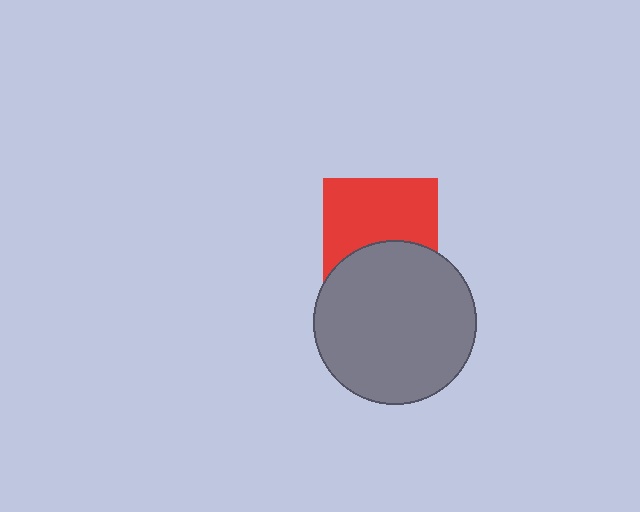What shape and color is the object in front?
The object in front is a gray circle.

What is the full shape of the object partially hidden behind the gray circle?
The partially hidden object is a red square.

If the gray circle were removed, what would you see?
You would see the complete red square.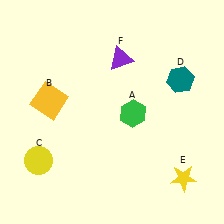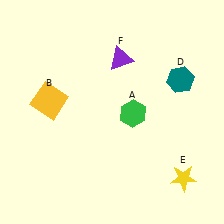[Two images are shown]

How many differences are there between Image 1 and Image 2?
There is 1 difference between the two images.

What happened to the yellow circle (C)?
The yellow circle (C) was removed in Image 2. It was in the bottom-left area of Image 1.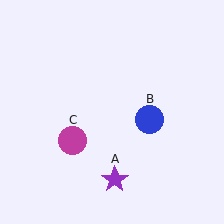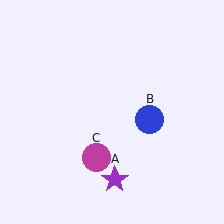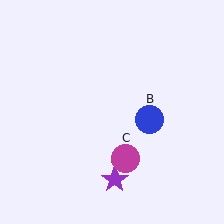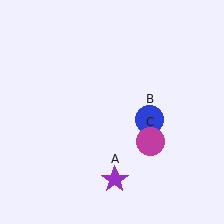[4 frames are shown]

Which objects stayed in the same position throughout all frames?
Purple star (object A) and blue circle (object B) remained stationary.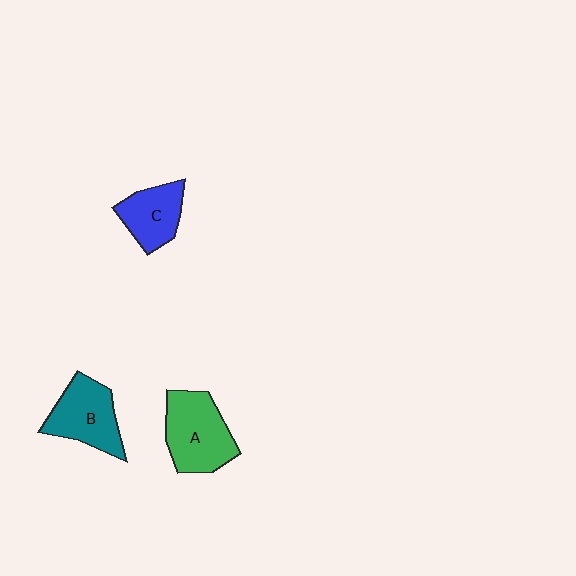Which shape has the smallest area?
Shape C (blue).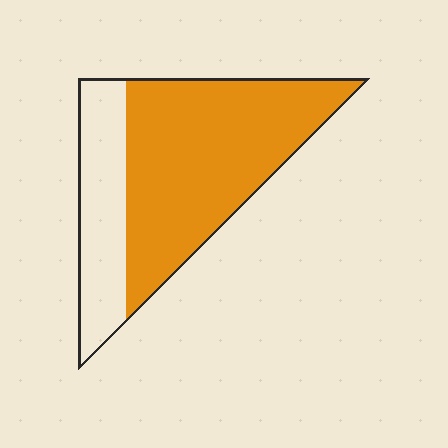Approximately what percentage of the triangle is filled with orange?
Approximately 70%.